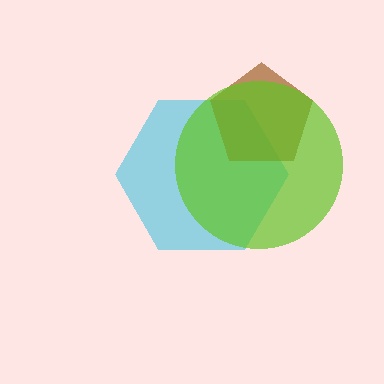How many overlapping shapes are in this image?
There are 3 overlapping shapes in the image.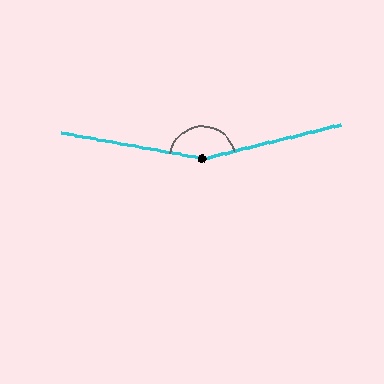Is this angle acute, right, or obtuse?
It is obtuse.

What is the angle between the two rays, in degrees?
Approximately 155 degrees.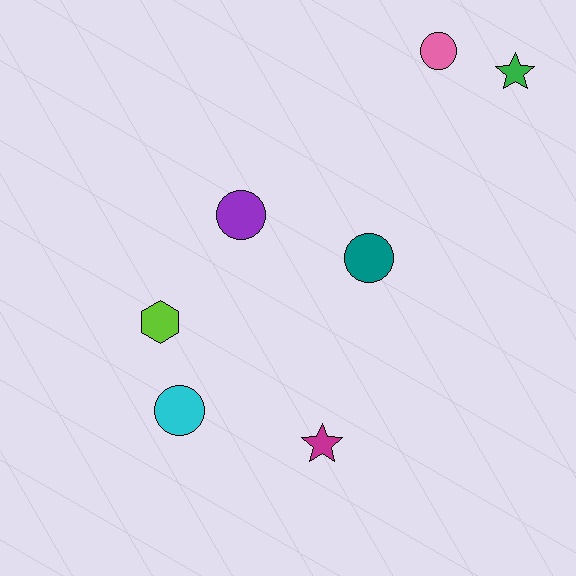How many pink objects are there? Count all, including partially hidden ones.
There is 1 pink object.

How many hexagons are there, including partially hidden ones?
There is 1 hexagon.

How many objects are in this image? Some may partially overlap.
There are 7 objects.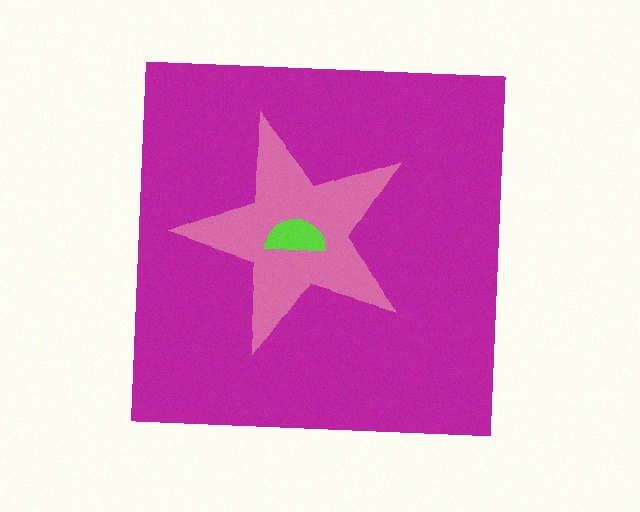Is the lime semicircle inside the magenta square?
Yes.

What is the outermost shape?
The magenta square.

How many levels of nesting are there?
3.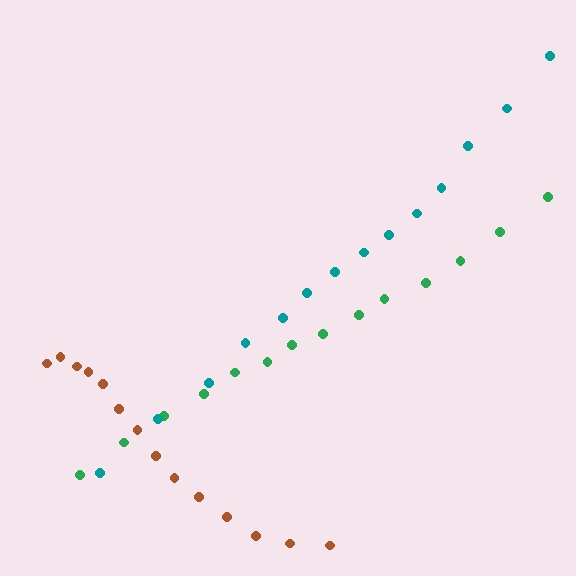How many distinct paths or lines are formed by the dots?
There are 3 distinct paths.